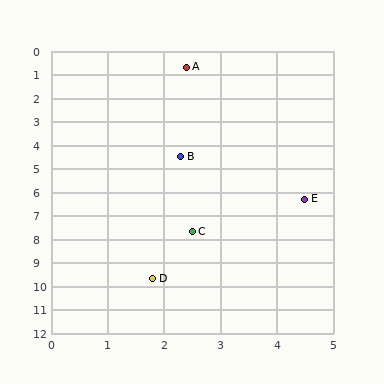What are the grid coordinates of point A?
Point A is at approximately (2.4, 0.7).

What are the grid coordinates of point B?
Point B is at approximately (2.3, 4.5).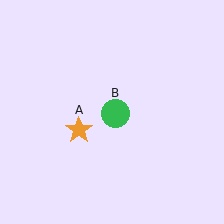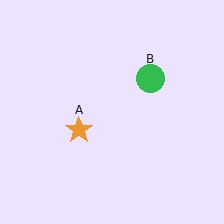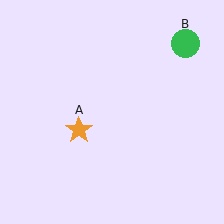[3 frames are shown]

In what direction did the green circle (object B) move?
The green circle (object B) moved up and to the right.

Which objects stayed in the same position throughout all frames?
Orange star (object A) remained stationary.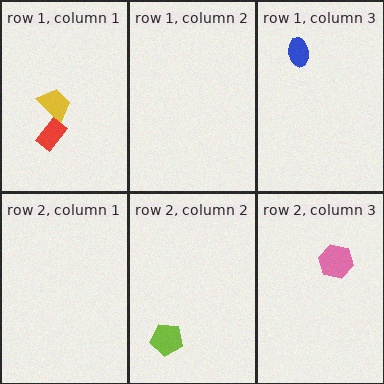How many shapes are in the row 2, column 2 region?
1.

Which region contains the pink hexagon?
The row 2, column 3 region.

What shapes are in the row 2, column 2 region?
The lime pentagon.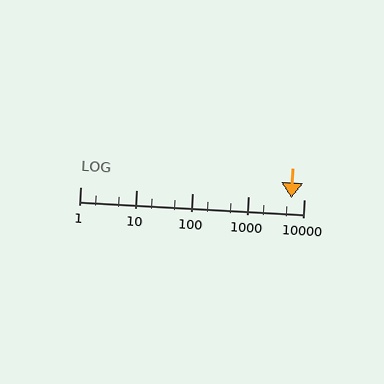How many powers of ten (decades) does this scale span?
The scale spans 4 decades, from 1 to 10000.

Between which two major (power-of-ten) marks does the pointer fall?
The pointer is between 1000 and 10000.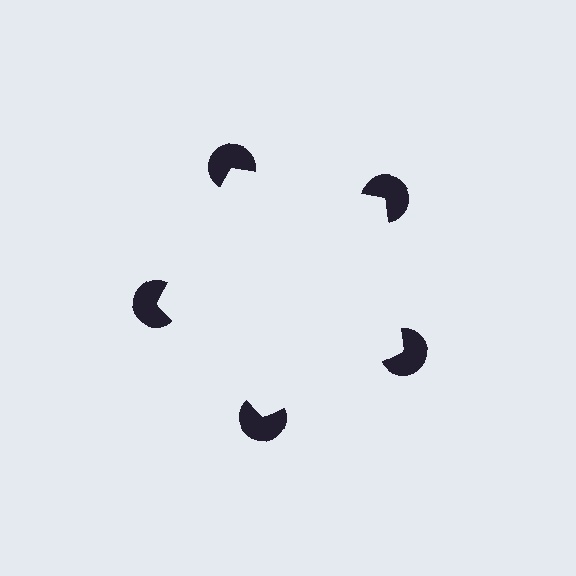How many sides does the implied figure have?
5 sides.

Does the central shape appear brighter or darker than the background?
It typically appears slightly brighter than the background, even though no actual brightness change is drawn.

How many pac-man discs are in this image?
There are 5 — one at each vertex of the illusory pentagon.